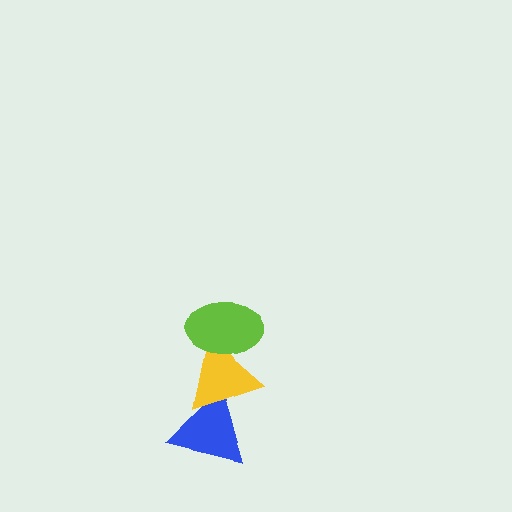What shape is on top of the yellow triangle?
The lime ellipse is on top of the yellow triangle.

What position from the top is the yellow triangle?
The yellow triangle is 2nd from the top.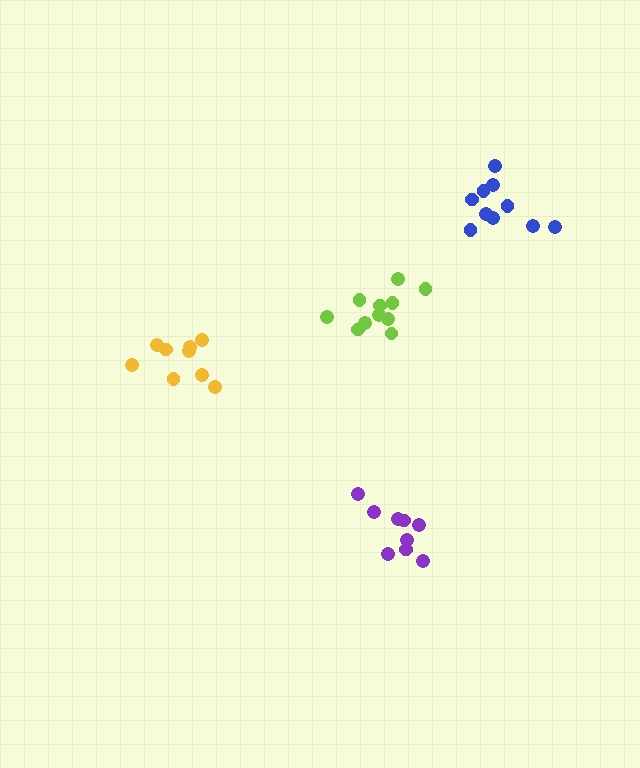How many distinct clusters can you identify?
There are 4 distinct clusters.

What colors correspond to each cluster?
The clusters are colored: yellow, blue, lime, purple.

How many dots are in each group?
Group 1: 9 dots, Group 2: 10 dots, Group 3: 11 dots, Group 4: 9 dots (39 total).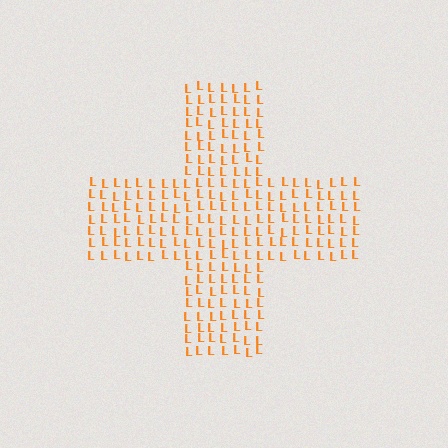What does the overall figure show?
The overall figure shows a cross.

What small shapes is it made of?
It is made of small letter L's.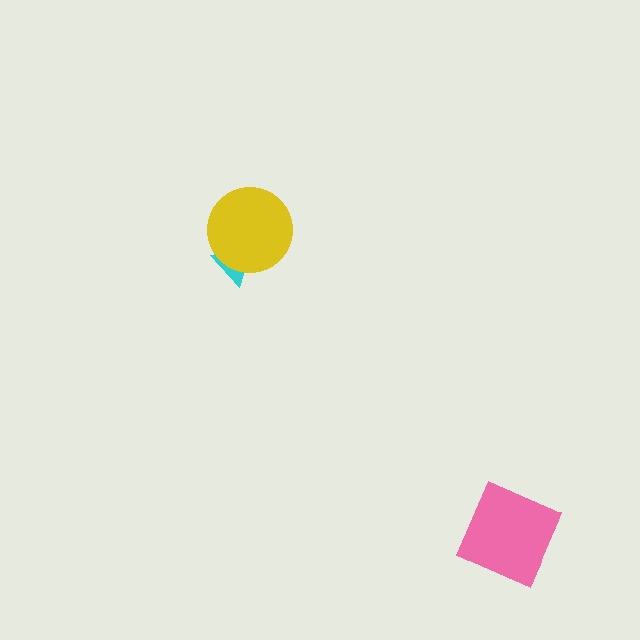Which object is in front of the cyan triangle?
The yellow circle is in front of the cyan triangle.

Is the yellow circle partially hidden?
No, no other shape covers it.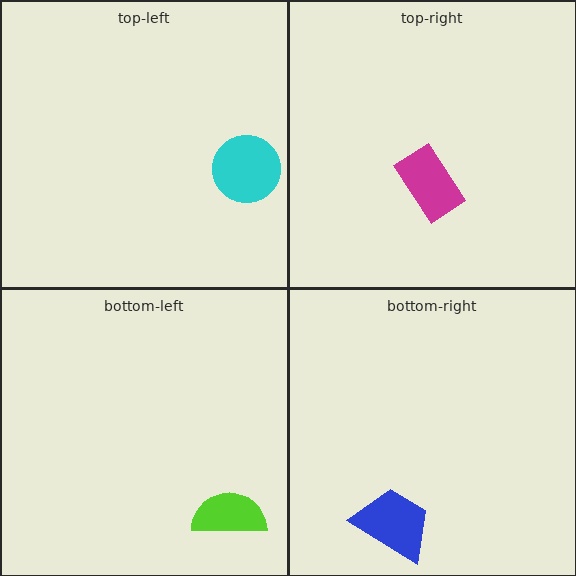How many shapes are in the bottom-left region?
1.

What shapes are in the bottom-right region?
The blue trapezoid.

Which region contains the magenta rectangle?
The top-right region.